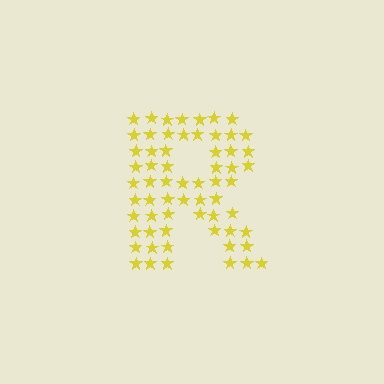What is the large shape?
The large shape is the letter R.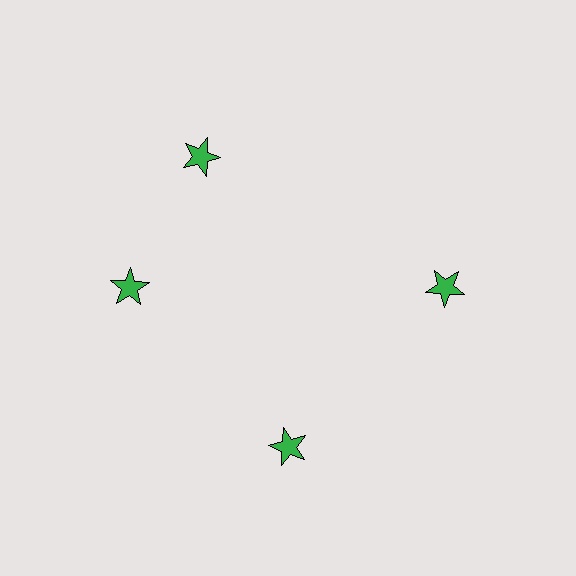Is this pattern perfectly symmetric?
No. The 4 green stars are arranged in a ring, but one element near the 12 o'clock position is rotated out of alignment along the ring, breaking the 4-fold rotational symmetry.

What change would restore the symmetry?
The symmetry would be restored by rotating it back into even spacing with its neighbors so that all 4 stars sit at equal angles and equal distance from the center.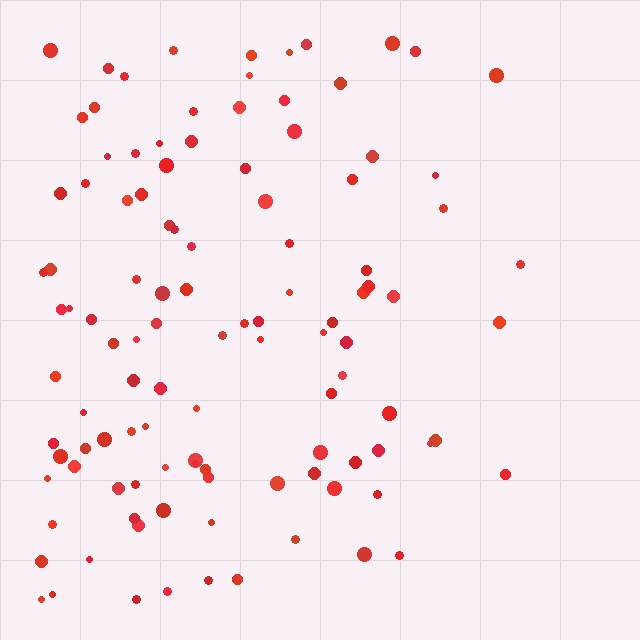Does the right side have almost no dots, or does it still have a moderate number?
Still a moderate number, just noticeably fewer than the left.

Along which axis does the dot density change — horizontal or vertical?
Horizontal.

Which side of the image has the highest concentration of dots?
The left.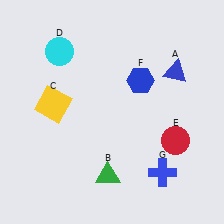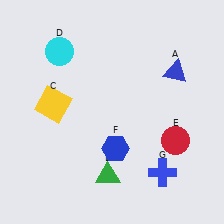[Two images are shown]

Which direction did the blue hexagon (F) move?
The blue hexagon (F) moved down.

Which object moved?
The blue hexagon (F) moved down.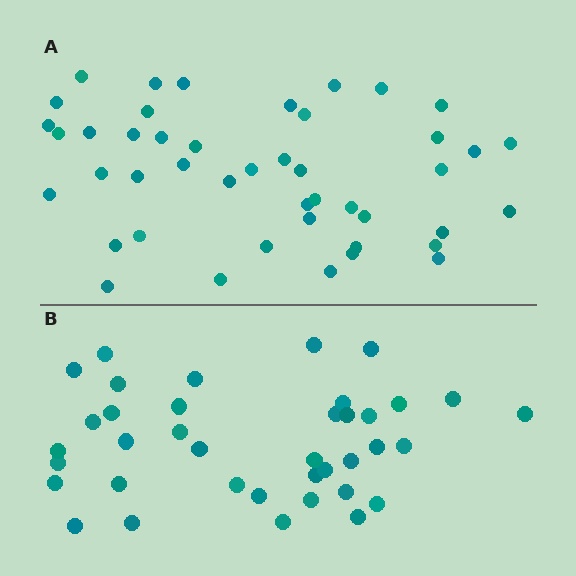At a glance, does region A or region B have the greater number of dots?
Region A (the top region) has more dots.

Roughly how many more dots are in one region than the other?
Region A has roughly 8 or so more dots than region B.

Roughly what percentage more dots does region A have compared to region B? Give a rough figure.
About 20% more.